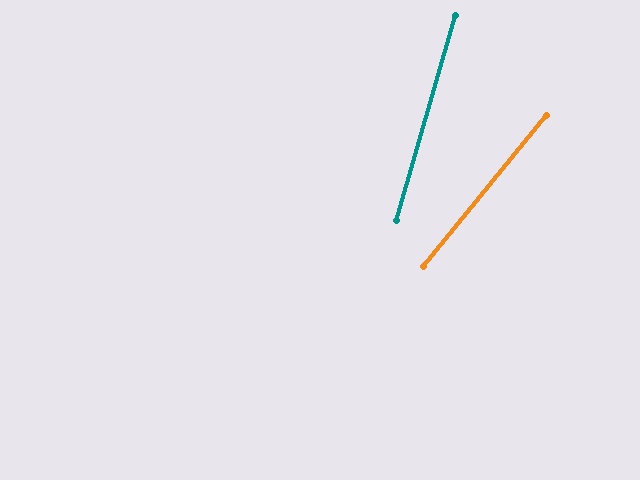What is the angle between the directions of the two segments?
Approximately 23 degrees.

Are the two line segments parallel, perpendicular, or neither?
Neither parallel nor perpendicular — they differ by about 23°.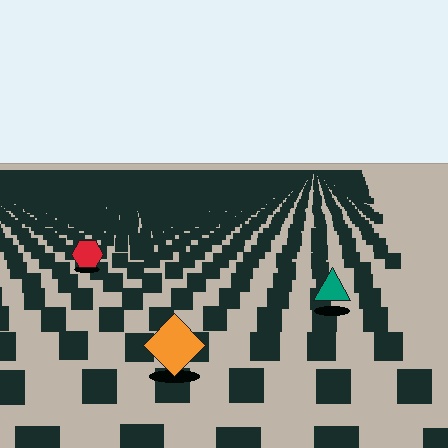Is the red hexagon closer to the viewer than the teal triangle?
No. The teal triangle is closer — you can tell from the texture gradient: the ground texture is coarser near it.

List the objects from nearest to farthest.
From nearest to farthest: the orange diamond, the teal triangle, the red hexagon.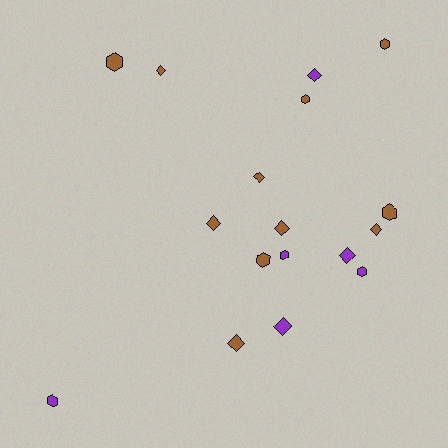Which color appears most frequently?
Brown, with 11 objects.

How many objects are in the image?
There are 17 objects.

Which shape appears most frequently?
Diamond, with 9 objects.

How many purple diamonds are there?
There are 3 purple diamonds.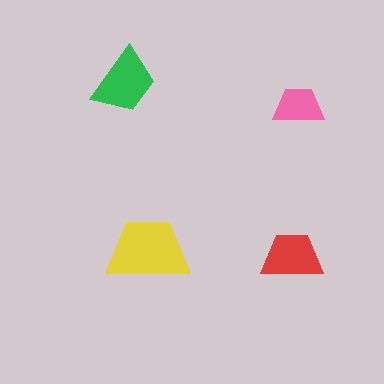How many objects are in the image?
There are 4 objects in the image.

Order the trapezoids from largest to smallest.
the yellow one, the green one, the red one, the pink one.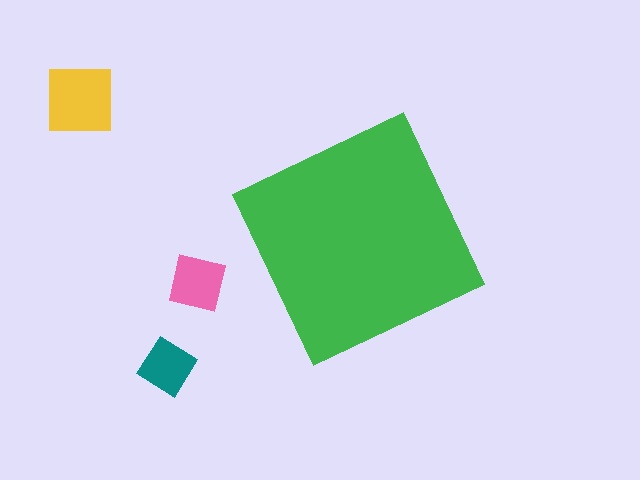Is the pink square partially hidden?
No, the pink square is fully visible.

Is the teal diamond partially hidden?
No, the teal diamond is fully visible.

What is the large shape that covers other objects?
A green square.